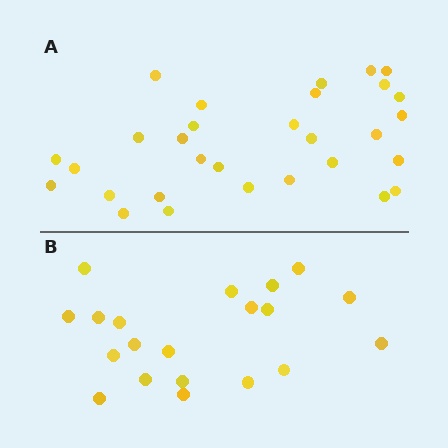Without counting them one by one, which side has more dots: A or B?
Region A (the top region) has more dots.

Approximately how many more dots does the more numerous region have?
Region A has roughly 10 or so more dots than region B.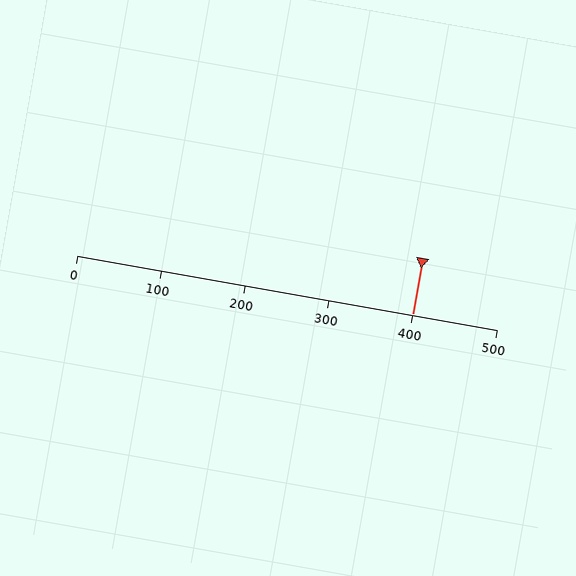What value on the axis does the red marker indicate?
The marker indicates approximately 400.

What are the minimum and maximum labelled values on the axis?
The axis runs from 0 to 500.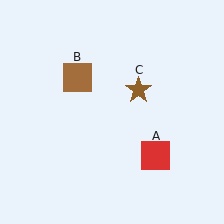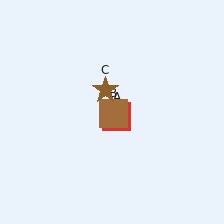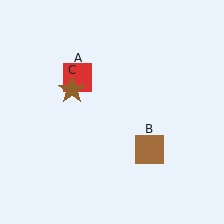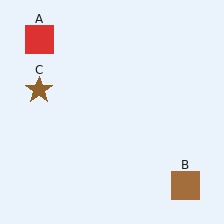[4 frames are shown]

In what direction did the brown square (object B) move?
The brown square (object B) moved down and to the right.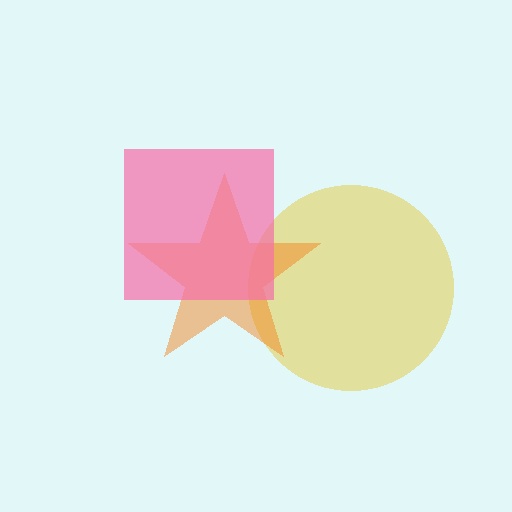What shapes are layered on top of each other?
The layered shapes are: a yellow circle, an orange star, a pink square.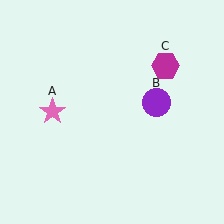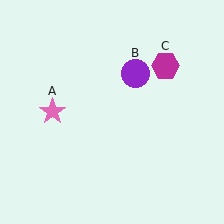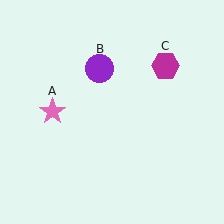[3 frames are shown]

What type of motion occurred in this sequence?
The purple circle (object B) rotated counterclockwise around the center of the scene.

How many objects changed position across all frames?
1 object changed position: purple circle (object B).